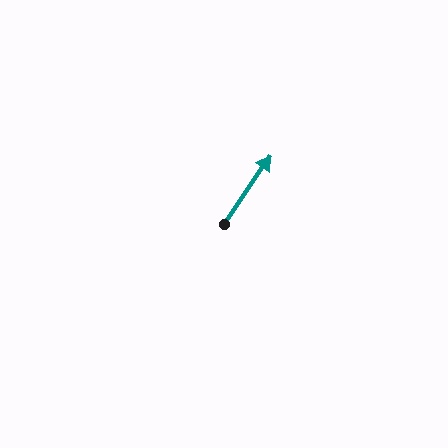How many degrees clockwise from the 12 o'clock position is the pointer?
Approximately 34 degrees.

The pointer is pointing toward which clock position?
Roughly 1 o'clock.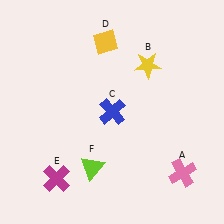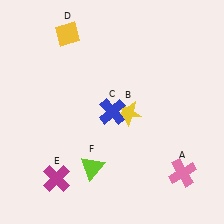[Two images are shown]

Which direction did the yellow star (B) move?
The yellow star (B) moved down.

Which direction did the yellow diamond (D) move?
The yellow diamond (D) moved left.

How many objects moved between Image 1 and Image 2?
2 objects moved between the two images.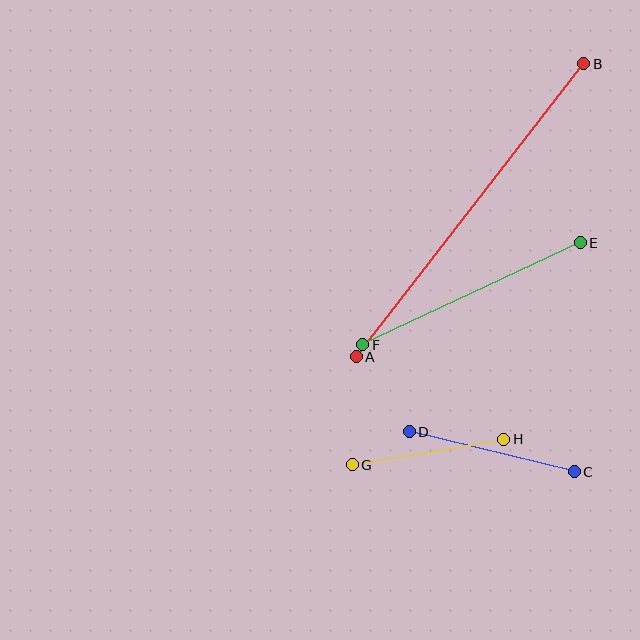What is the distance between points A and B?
The distance is approximately 371 pixels.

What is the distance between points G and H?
The distance is approximately 153 pixels.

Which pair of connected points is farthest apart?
Points A and B are farthest apart.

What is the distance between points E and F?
The distance is approximately 240 pixels.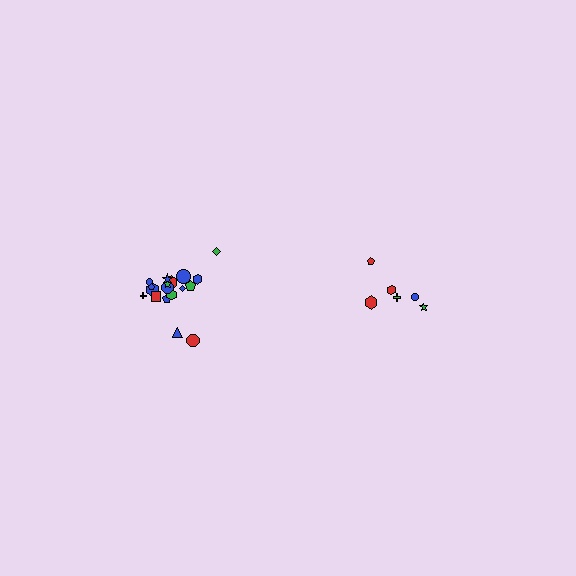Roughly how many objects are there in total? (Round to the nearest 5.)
Roughly 25 objects in total.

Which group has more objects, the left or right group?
The left group.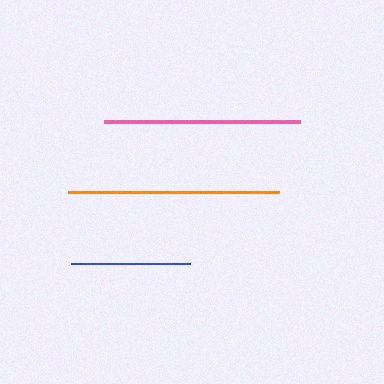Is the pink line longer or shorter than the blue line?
The pink line is longer than the blue line.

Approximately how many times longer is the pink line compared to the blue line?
The pink line is approximately 1.6 times the length of the blue line.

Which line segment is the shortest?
The blue line is the shortest at approximately 119 pixels.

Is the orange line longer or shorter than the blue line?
The orange line is longer than the blue line.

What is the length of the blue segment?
The blue segment is approximately 119 pixels long.